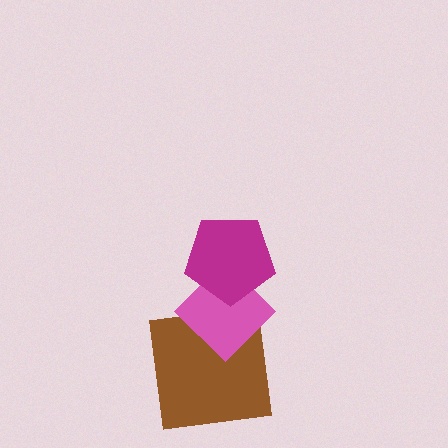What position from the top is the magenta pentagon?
The magenta pentagon is 1st from the top.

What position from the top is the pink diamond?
The pink diamond is 2nd from the top.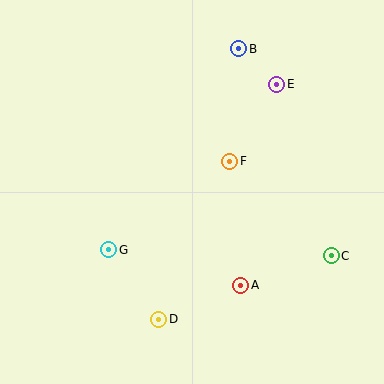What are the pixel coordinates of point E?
Point E is at (277, 84).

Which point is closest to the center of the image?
Point F at (230, 161) is closest to the center.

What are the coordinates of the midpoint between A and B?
The midpoint between A and B is at (240, 167).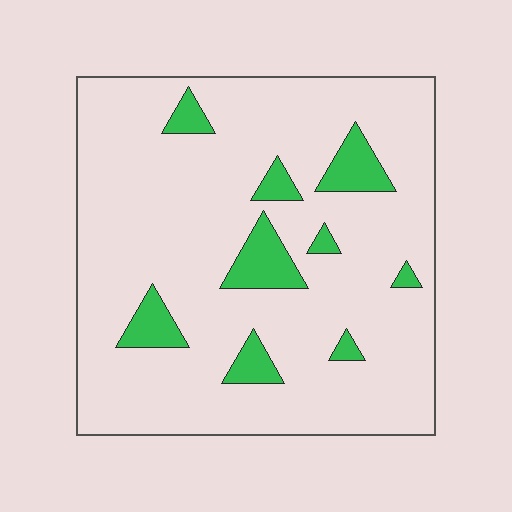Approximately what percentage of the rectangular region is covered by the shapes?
Approximately 10%.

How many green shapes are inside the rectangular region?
9.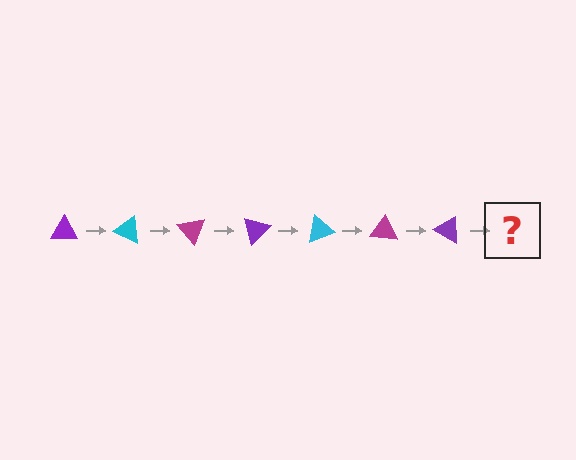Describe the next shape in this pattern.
It should be a cyan triangle, rotated 175 degrees from the start.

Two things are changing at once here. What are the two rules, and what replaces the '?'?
The two rules are that it rotates 25 degrees each step and the color cycles through purple, cyan, and magenta. The '?' should be a cyan triangle, rotated 175 degrees from the start.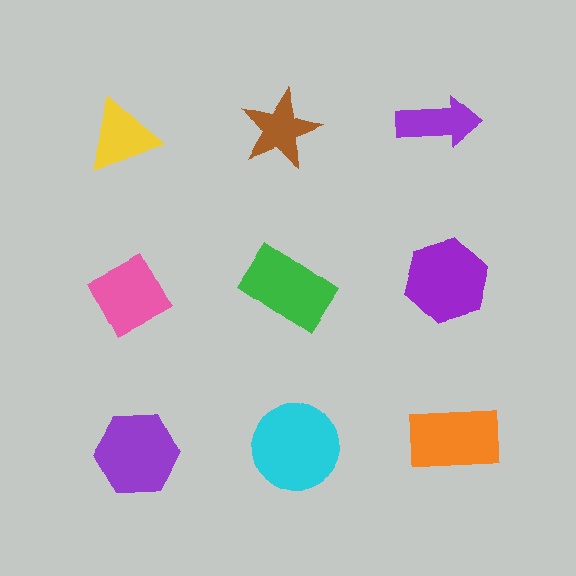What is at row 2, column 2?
A green rectangle.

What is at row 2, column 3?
A purple hexagon.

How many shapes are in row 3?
3 shapes.